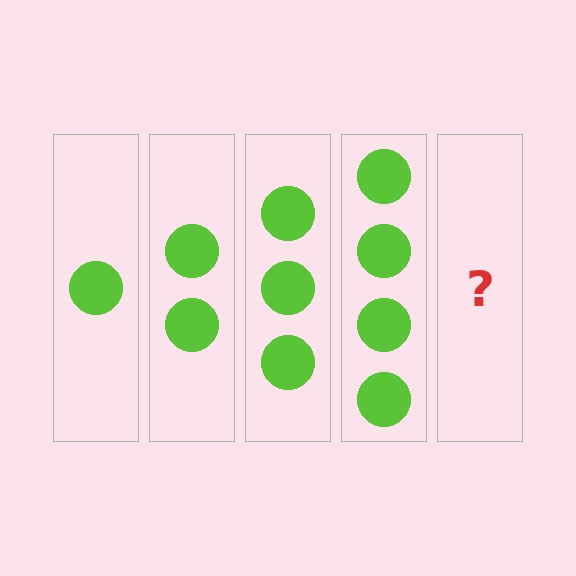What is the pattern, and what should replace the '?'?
The pattern is that each step adds one more circle. The '?' should be 5 circles.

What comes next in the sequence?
The next element should be 5 circles.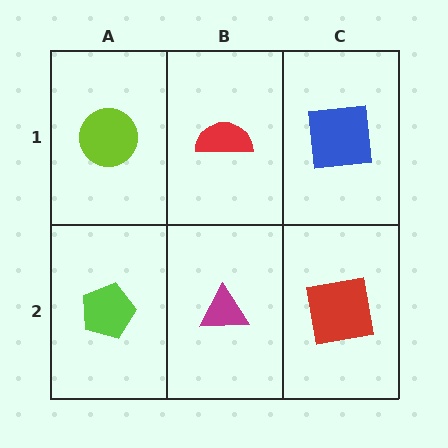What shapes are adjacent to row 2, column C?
A blue square (row 1, column C), a magenta triangle (row 2, column B).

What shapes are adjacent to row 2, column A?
A lime circle (row 1, column A), a magenta triangle (row 2, column B).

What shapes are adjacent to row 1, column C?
A red square (row 2, column C), a red semicircle (row 1, column B).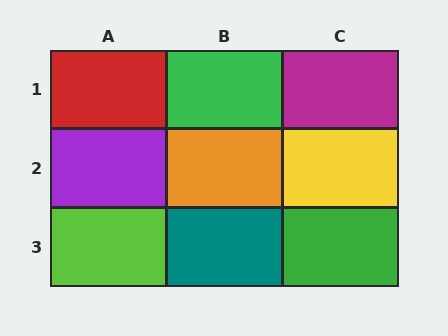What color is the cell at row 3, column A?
Lime.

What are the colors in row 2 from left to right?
Purple, orange, yellow.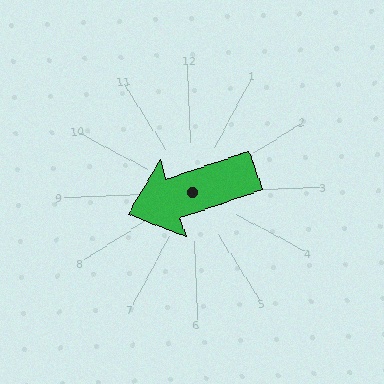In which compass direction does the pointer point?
West.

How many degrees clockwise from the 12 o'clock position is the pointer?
Approximately 254 degrees.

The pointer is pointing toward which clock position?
Roughly 8 o'clock.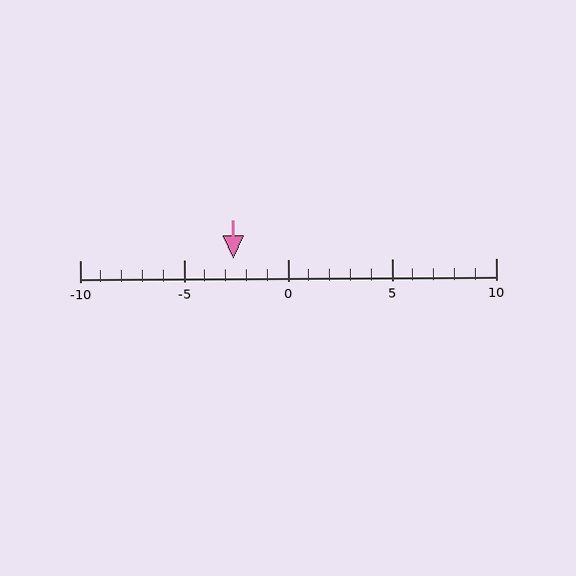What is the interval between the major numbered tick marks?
The major tick marks are spaced 5 units apart.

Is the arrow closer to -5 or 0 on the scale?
The arrow is closer to -5.